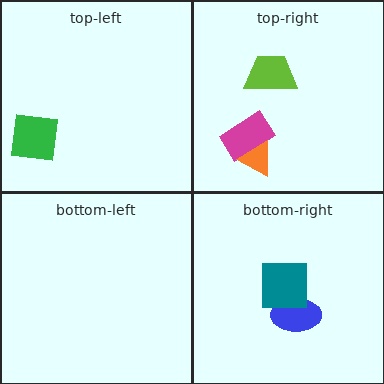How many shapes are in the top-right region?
3.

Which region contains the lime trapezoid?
The top-right region.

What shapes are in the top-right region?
The lime trapezoid, the magenta rectangle, the orange triangle.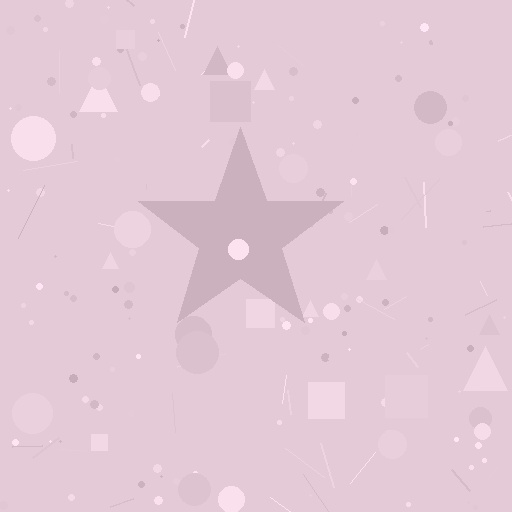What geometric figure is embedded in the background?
A star is embedded in the background.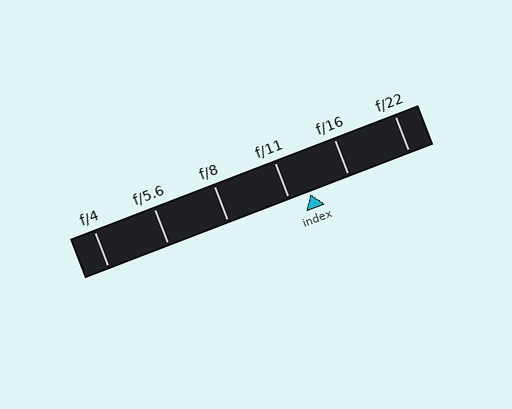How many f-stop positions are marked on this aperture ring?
There are 6 f-stop positions marked.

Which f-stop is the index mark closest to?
The index mark is closest to f/11.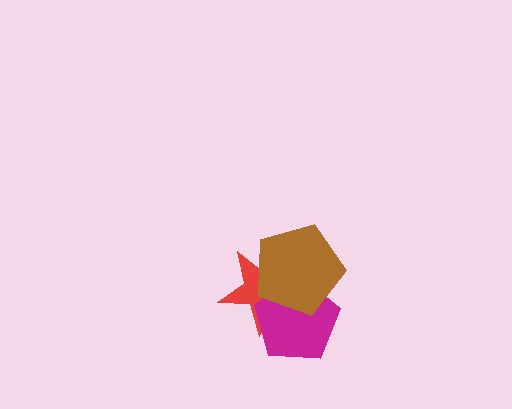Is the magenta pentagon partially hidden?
Yes, it is partially covered by another shape.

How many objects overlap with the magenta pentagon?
2 objects overlap with the magenta pentagon.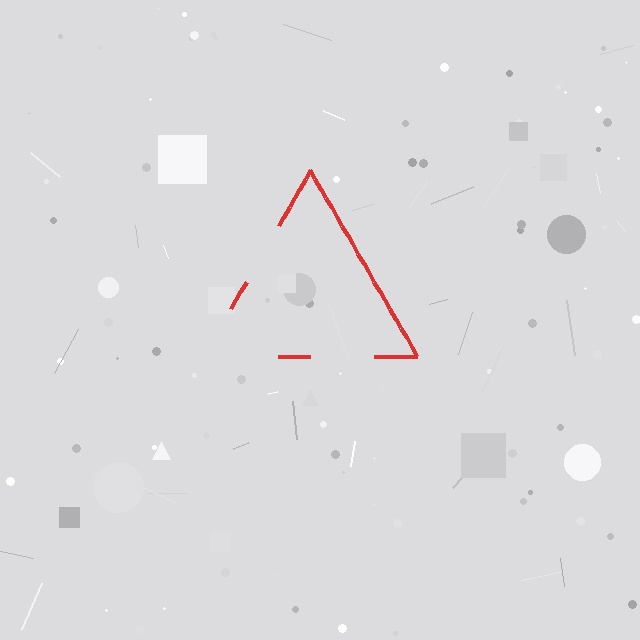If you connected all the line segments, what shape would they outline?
They would outline a triangle.